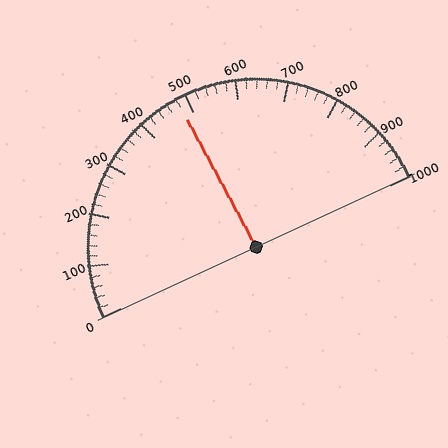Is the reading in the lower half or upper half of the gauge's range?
The reading is in the lower half of the range (0 to 1000).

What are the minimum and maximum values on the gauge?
The gauge ranges from 0 to 1000.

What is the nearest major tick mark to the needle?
The nearest major tick mark is 500.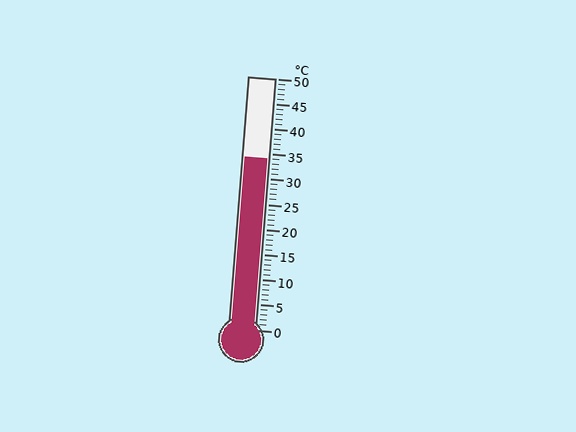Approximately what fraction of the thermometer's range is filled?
The thermometer is filled to approximately 70% of its range.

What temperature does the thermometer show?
The thermometer shows approximately 34°C.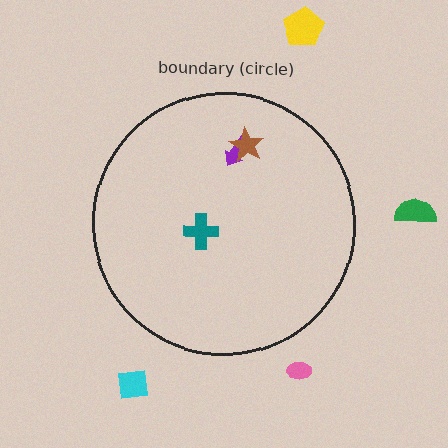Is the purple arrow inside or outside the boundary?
Inside.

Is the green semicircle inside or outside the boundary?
Outside.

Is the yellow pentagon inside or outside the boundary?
Outside.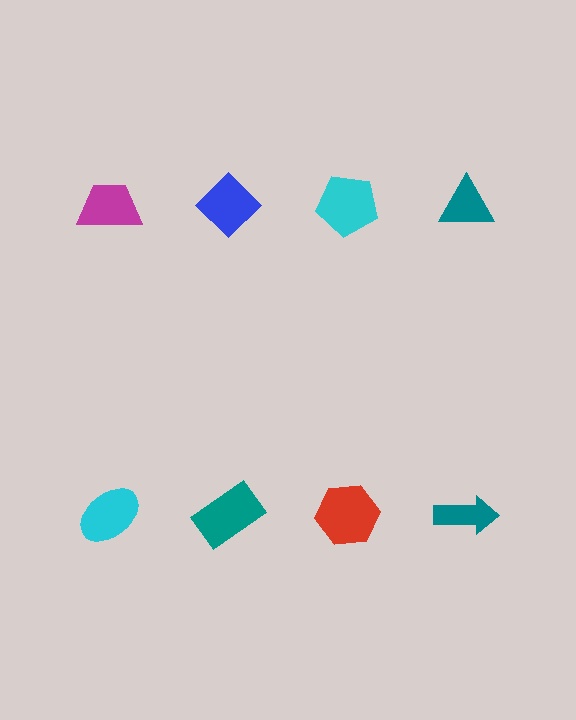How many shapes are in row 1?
4 shapes.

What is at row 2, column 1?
A cyan ellipse.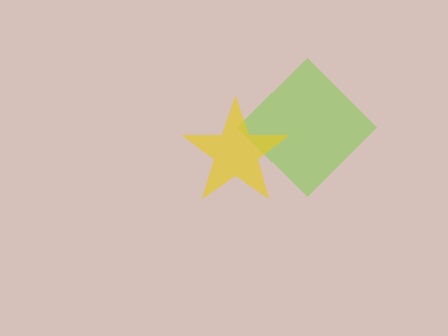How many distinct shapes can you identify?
There are 2 distinct shapes: a lime diamond, a yellow star.